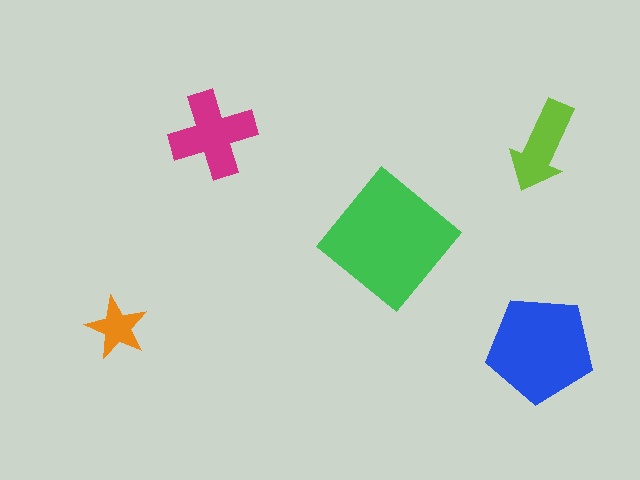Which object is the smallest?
The orange star.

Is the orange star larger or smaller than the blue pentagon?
Smaller.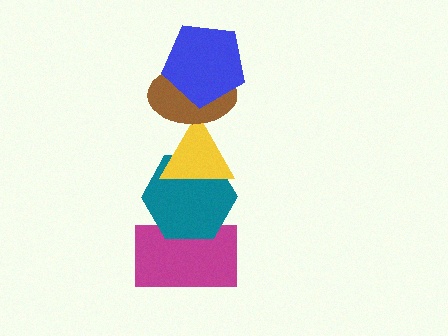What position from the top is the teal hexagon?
The teal hexagon is 4th from the top.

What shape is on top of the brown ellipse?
The blue pentagon is on top of the brown ellipse.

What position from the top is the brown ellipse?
The brown ellipse is 2nd from the top.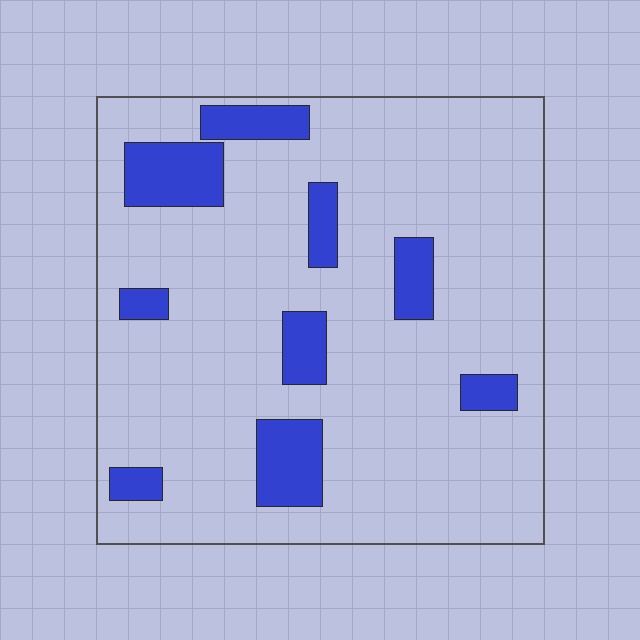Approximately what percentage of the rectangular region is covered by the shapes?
Approximately 15%.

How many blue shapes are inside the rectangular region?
9.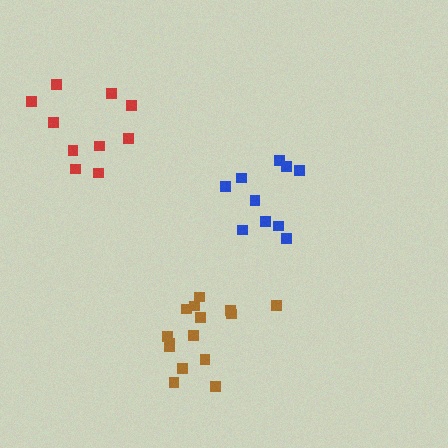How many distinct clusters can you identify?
There are 3 distinct clusters.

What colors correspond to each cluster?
The clusters are colored: red, blue, brown.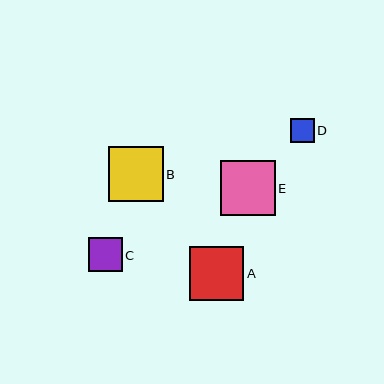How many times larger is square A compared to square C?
Square A is approximately 1.6 times the size of square C.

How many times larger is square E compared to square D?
Square E is approximately 2.3 times the size of square D.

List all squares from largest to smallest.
From largest to smallest: A, E, B, C, D.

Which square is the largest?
Square A is the largest with a size of approximately 55 pixels.